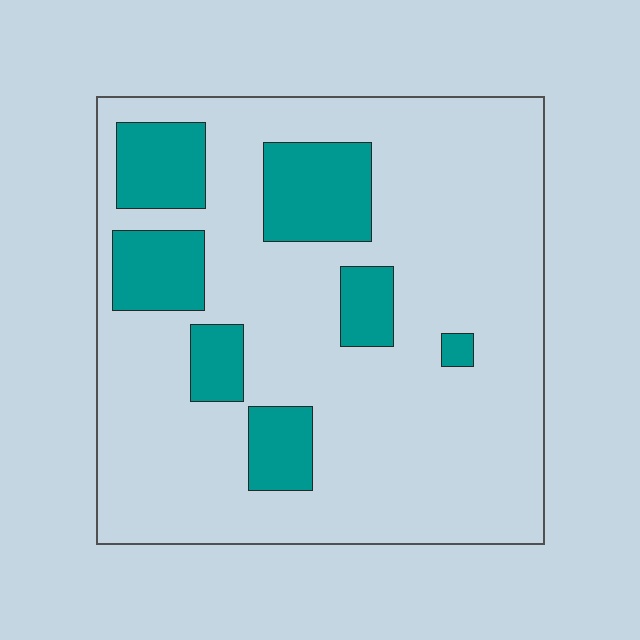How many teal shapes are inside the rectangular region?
7.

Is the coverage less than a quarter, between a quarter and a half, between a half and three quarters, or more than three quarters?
Less than a quarter.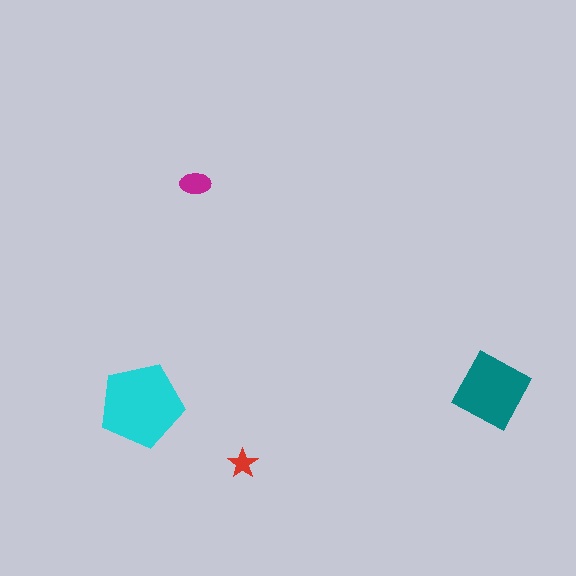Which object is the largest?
The cyan pentagon.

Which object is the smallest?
The red star.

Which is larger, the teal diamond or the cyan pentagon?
The cyan pentagon.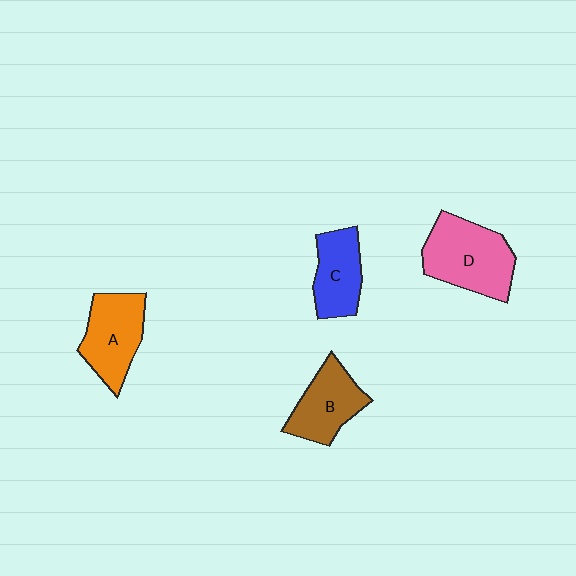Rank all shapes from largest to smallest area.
From largest to smallest: D (pink), A (orange), B (brown), C (blue).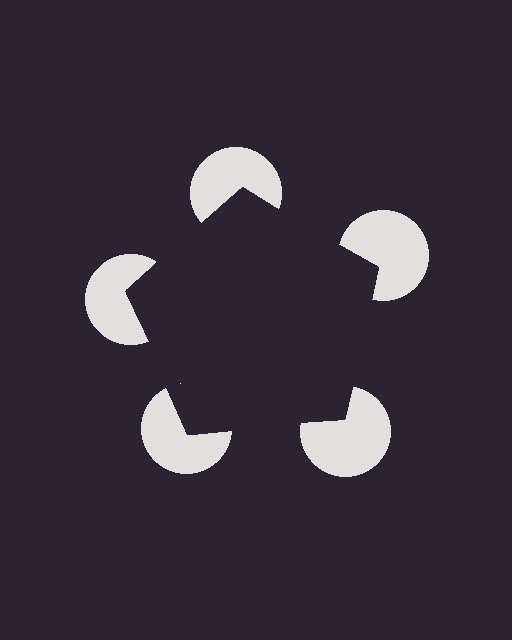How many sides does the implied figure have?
5 sides.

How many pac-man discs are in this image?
There are 5 — one at each vertex of the illusory pentagon.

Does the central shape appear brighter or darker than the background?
It typically appears slightly darker than the background, even though no actual brightness change is drawn.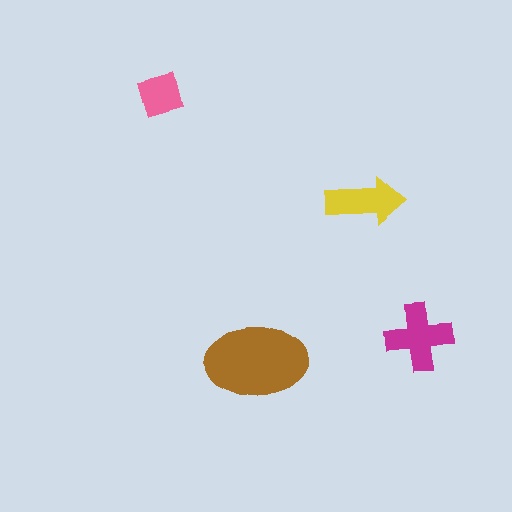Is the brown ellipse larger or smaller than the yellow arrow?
Larger.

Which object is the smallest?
The pink diamond.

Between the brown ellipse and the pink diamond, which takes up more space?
The brown ellipse.